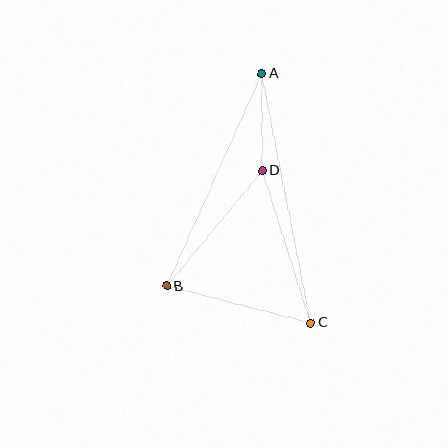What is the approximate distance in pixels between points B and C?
The distance between B and C is approximately 149 pixels.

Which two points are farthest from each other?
Points A and C are farthest from each other.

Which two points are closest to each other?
Points A and D are closest to each other.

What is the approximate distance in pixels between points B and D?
The distance between B and D is approximately 150 pixels.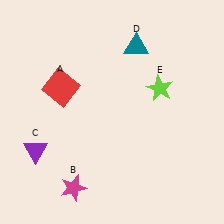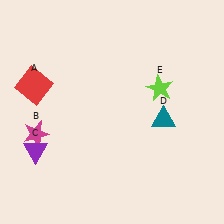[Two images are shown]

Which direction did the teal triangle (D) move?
The teal triangle (D) moved down.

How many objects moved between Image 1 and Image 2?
3 objects moved between the two images.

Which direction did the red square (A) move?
The red square (A) moved left.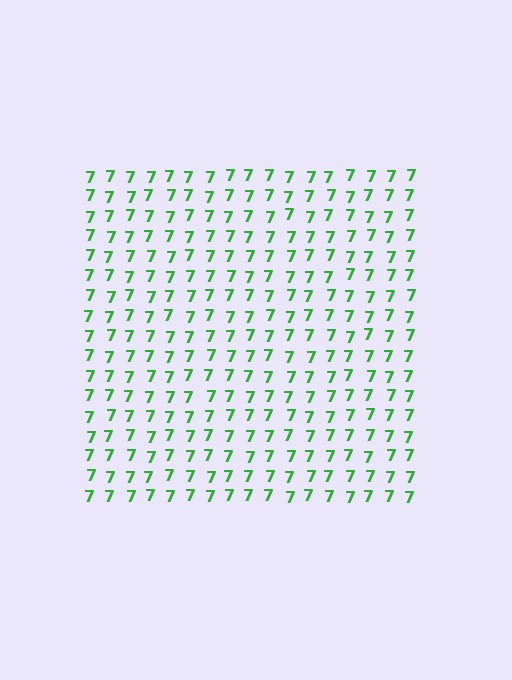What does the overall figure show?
The overall figure shows a square.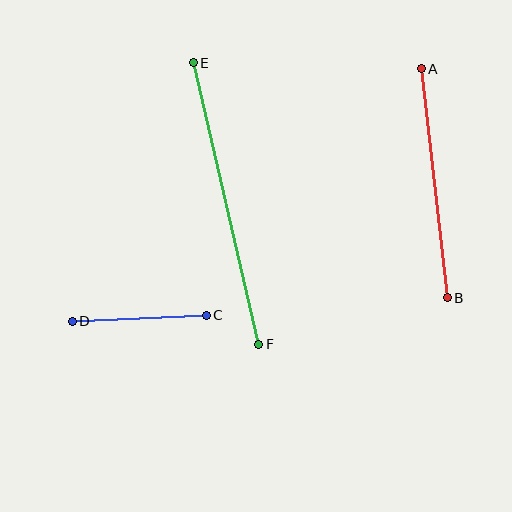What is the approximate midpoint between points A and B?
The midpoint is at approximately (434, 183) pixels.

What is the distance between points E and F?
The distance is approximately 289 pixels.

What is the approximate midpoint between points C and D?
The midpoint is at approximately (139, 318) pixels.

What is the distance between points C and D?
The distance is approximately 134 pixels.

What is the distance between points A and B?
The distance is approximately 231 pixels.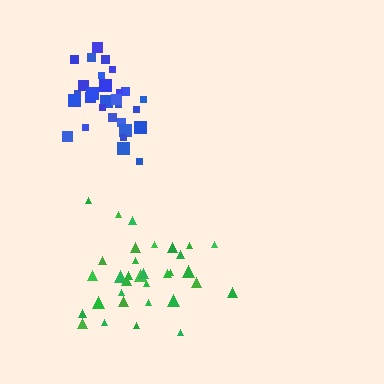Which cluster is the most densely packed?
Blue.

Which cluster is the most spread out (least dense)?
Green.